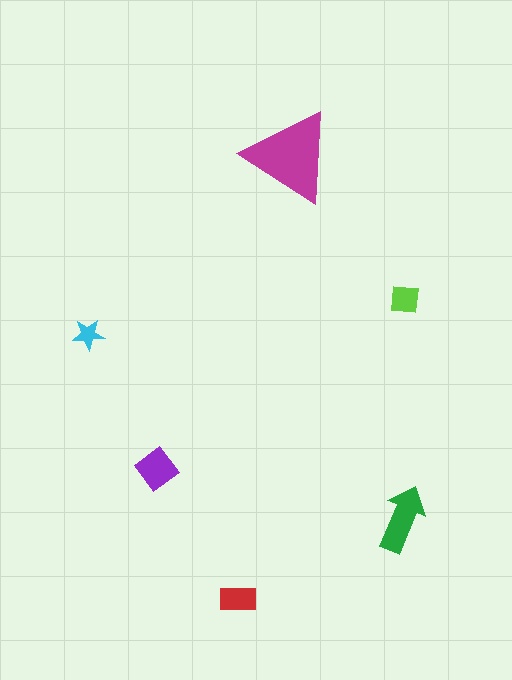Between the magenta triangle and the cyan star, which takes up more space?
The magenta triangle.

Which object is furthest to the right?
The lime square is rightmost.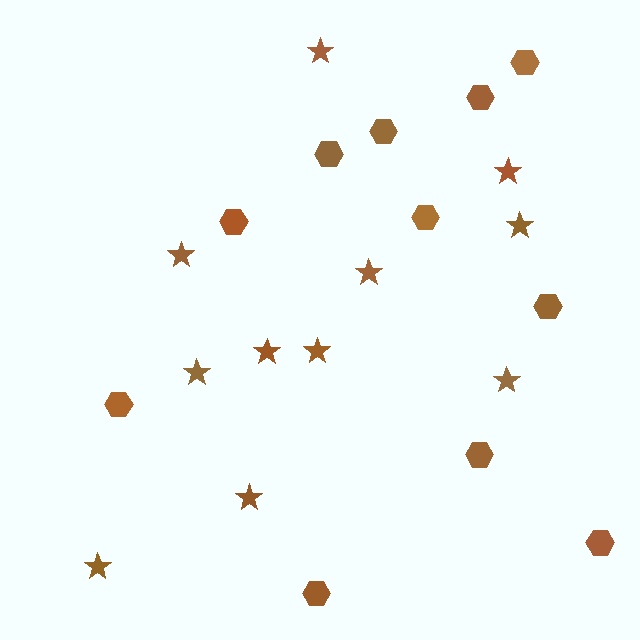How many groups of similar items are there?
There are 2 groups: one group of hexagons (11) and one group of stars (11).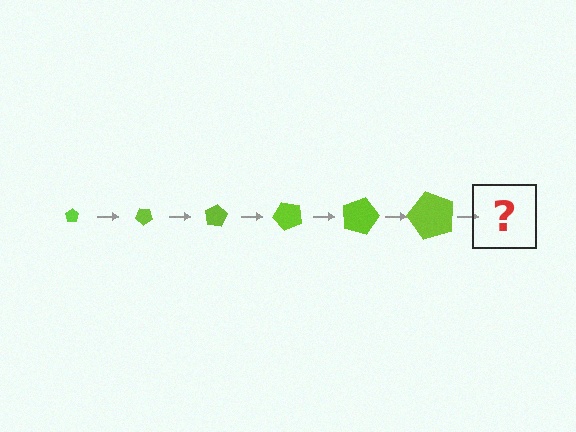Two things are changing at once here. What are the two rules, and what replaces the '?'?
The two rules are that the pentagon grows larger each step and it rotates 40 degrees each step. The '?' should be a pentagon, larger than the previous one and rotated 240 degrees from the start.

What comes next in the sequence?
The next element should be a pentagon, larger than the previous one and rotated 240 degrees from the start.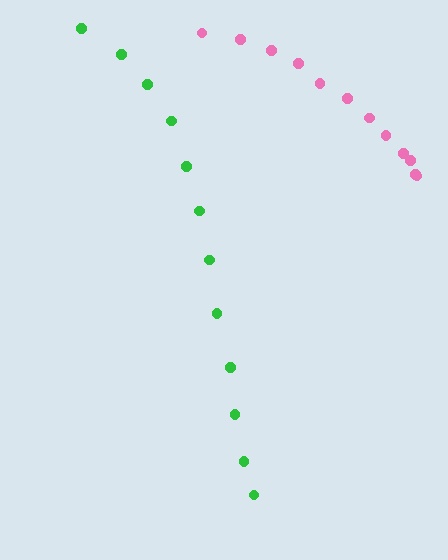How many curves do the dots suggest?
There are 2 distinct paths.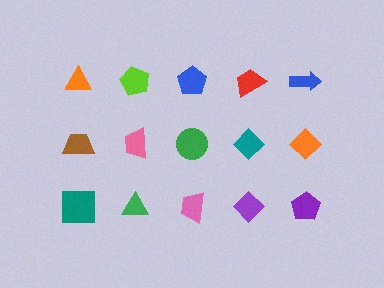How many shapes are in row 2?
5 shapes.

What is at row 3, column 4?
A purple diamond.